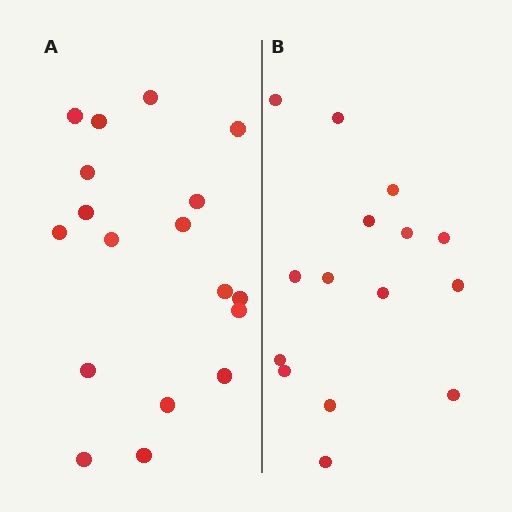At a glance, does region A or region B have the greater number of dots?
Region A (the left region) has more dots.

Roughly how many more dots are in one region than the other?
Region A has just a few more — roughly 2 or 3 more dots than region B.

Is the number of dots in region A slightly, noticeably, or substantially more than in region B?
Region A has only slightly more — the two regions are fairly close. The ratio is roughly 1.2 to 1.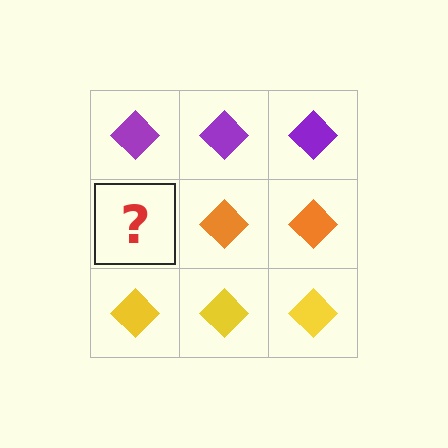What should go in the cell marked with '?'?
The missing cell should contain an orange diamond.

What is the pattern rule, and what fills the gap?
The rule is that each row has a consistent color. The gap should be filled with an orange diamond.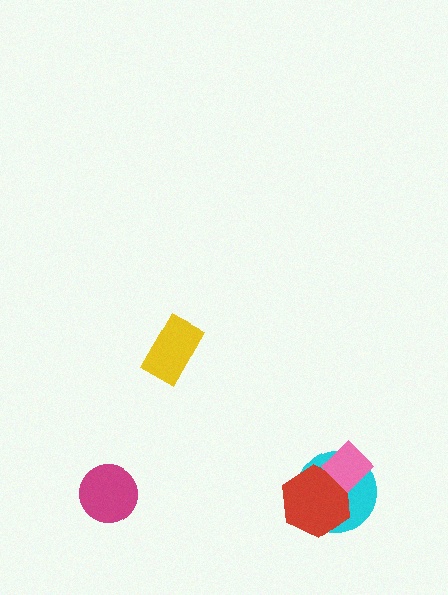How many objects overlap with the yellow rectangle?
0 objects overlap with the yellow rectangle.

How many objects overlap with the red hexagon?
2 objects overlap with the red hexagon.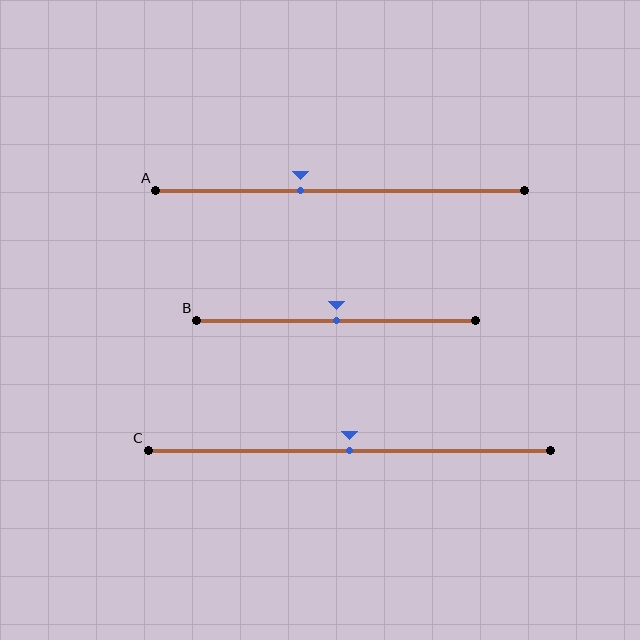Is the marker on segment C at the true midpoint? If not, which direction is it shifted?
Yes, the marker on segment C is at the true midpoint.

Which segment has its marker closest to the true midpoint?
Segment B has its marker closest to the true midpoint.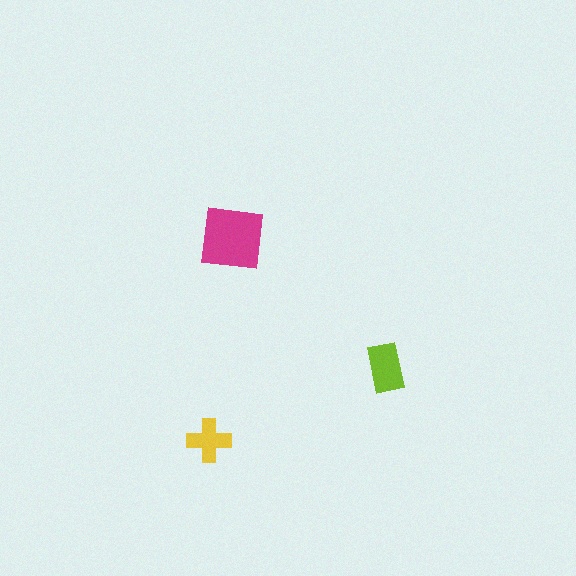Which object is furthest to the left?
The yellow cross is leftmost.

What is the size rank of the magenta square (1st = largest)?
1st.